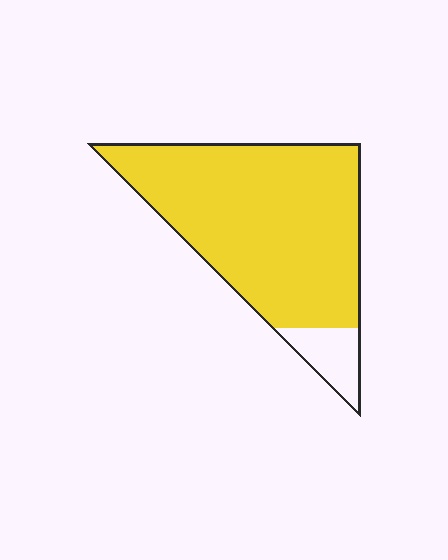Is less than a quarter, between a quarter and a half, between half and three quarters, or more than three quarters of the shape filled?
More than three quarters.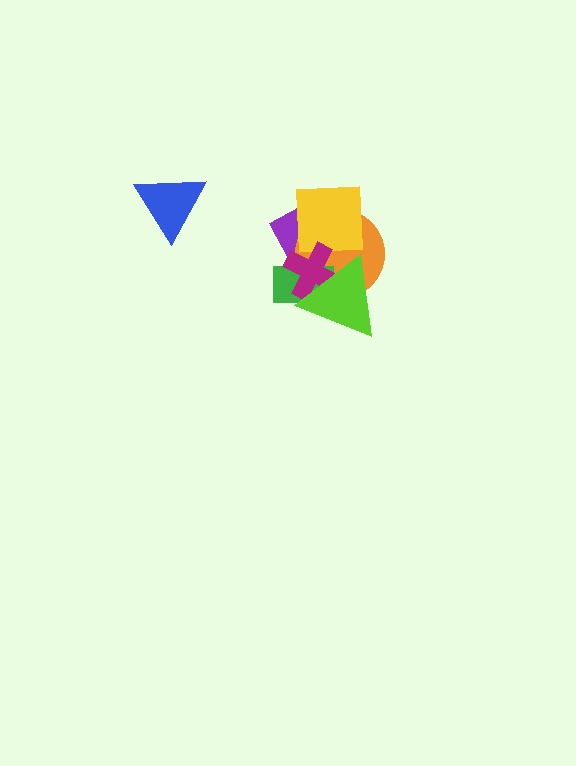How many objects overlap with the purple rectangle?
5 objects overlap with the purple rectangle.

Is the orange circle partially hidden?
Yes, it is partially covered by another shape.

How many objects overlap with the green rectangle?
4 objects overlap with the green rectangle.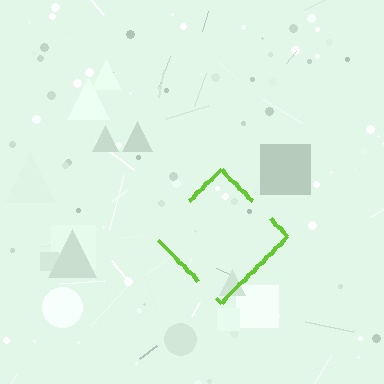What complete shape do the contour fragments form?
The contour fragments form a diamond.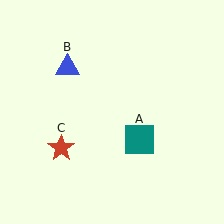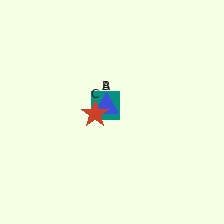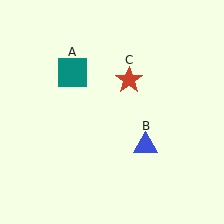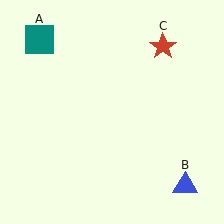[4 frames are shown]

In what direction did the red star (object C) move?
The red star (object C) moved up and to the right.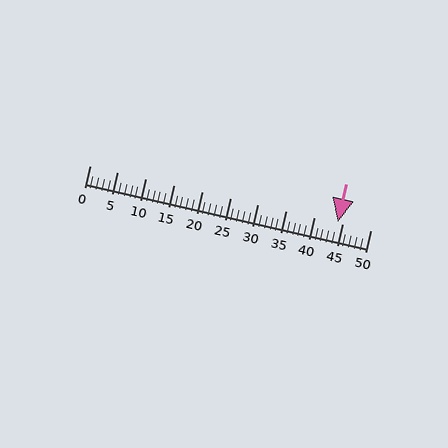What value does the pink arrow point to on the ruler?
The pink arrow points to approximately 44.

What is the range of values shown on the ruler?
The ruler shows values from 0 to 50.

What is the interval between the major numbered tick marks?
The major tick marks are spaced 5 units apart.